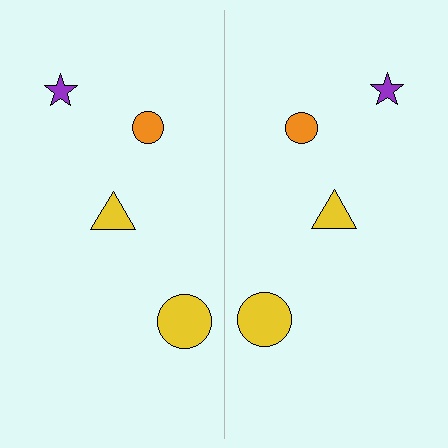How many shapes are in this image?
There are 8 shapes in this image.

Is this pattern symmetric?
Yes, this pattern has bilateral (reflection) symmetry.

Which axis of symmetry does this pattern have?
The pattern has a vertical axis of symmetry running through the center of the image.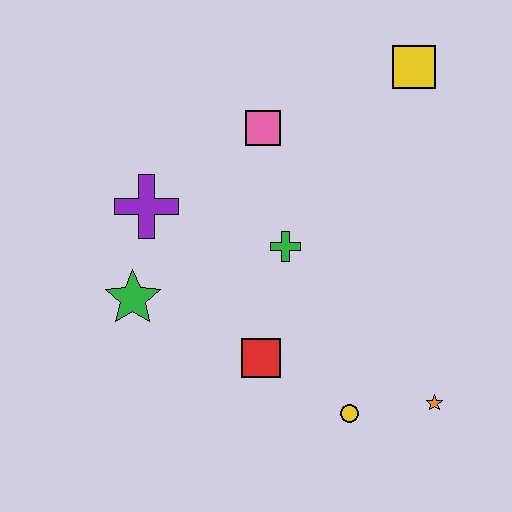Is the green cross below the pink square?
Yes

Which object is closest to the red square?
The yellow circle is closest to the red square.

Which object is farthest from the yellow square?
The green star is farthest from the yellow square.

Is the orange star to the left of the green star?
No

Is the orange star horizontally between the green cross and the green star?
No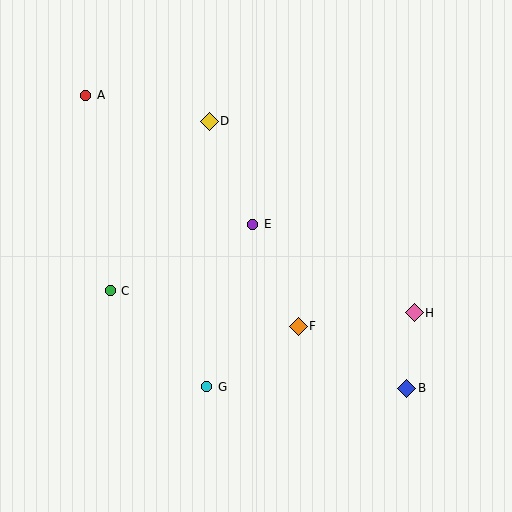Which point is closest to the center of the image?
Point E at (253, 224) is closest to the center.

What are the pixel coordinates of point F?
Point F is at (298, 326).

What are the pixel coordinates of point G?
Point G is at (207, 387).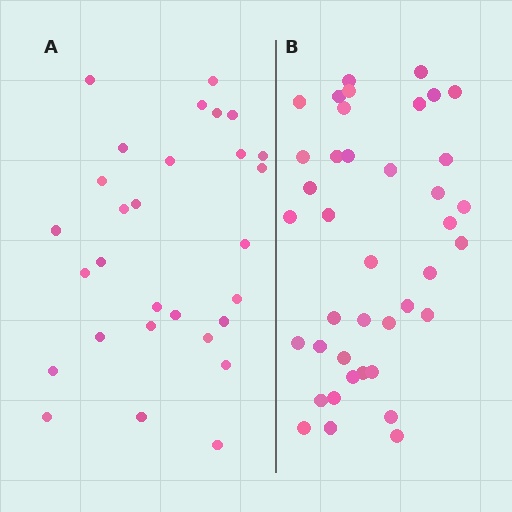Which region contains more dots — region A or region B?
Region B (the right region) has more dots.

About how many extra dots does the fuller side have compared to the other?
Region B has roughly 12 or so more dots than region A.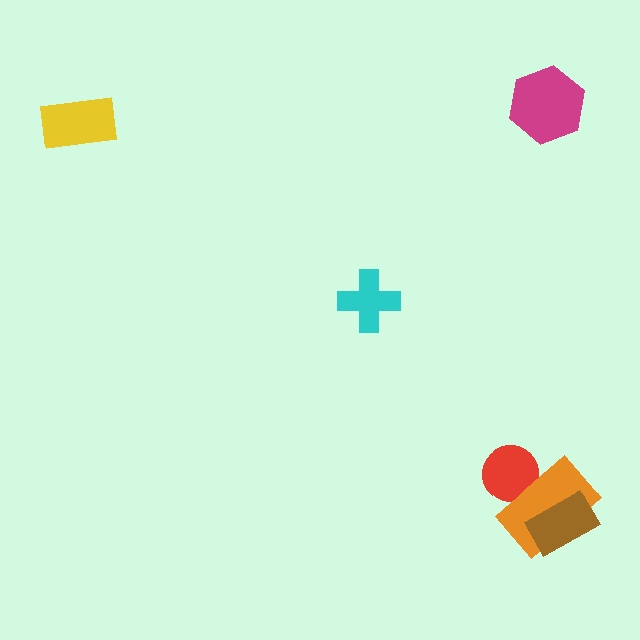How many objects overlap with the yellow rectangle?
0 objects overlap with the yellow rectangle.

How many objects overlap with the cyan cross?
0 objects overlap with the cyan cross.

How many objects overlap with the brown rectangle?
1 object overlaps with the brown rectangle.